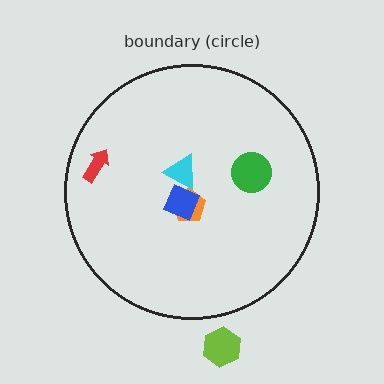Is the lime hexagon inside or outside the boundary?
Outside.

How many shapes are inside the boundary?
5 inside, 1 outside.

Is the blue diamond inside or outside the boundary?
Inside.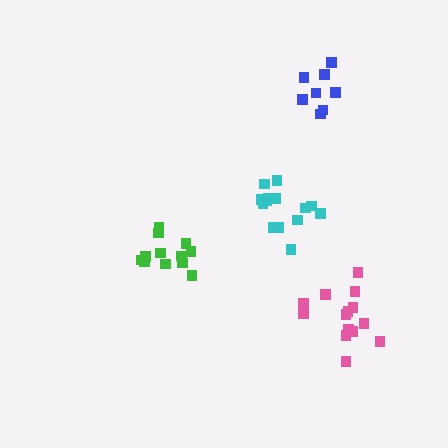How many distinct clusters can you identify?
There are 4 distinct clusters.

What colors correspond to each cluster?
The clusters are colored: blue, pink, green, cyan.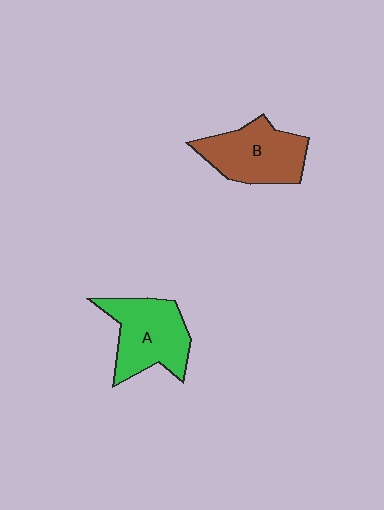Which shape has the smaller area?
Shape B (brown).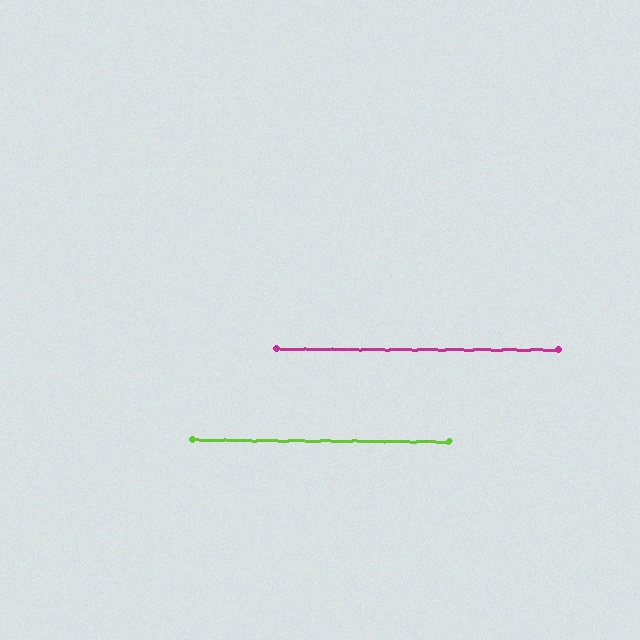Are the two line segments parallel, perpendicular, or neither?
Parallel — their directions differ by only 0.2°.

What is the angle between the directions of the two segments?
Approximately 0 degrees.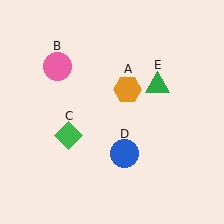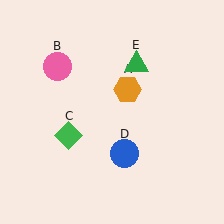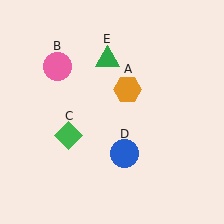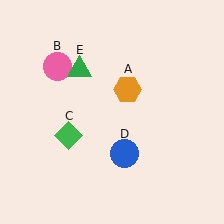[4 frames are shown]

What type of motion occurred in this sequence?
The green triangle (object E) rotated counterclockwise around the center of the scene.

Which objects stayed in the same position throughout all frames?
Orange hexagon (object A) and pink circle (object B) and green diamond (object C) and blue circle (object D) remained stationary.